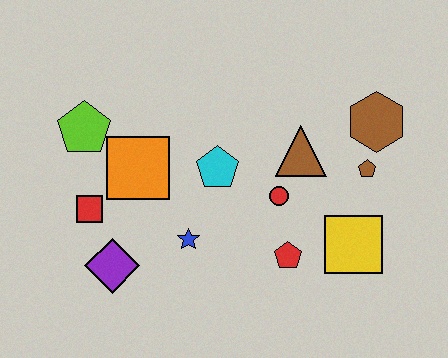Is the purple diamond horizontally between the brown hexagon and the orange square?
No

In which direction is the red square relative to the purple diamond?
The red square is above the purple diamond.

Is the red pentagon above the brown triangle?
No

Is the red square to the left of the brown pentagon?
Yes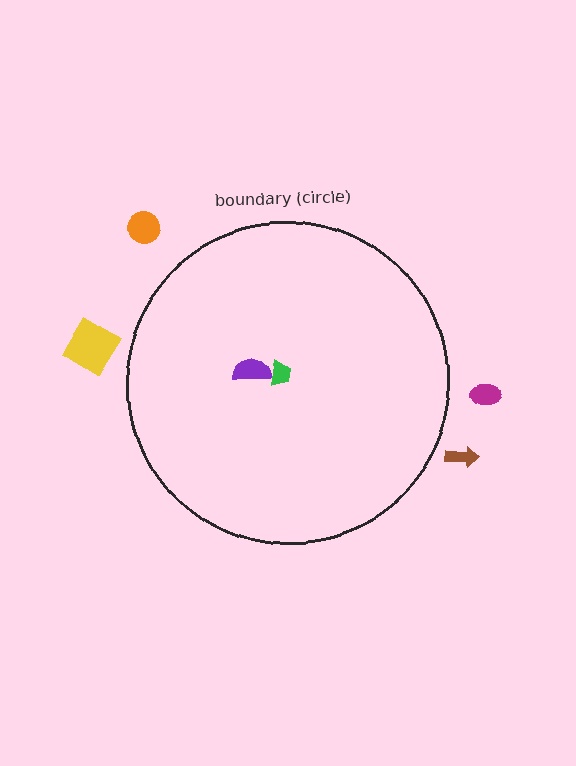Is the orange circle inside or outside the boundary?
Outside.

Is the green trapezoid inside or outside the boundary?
Inside.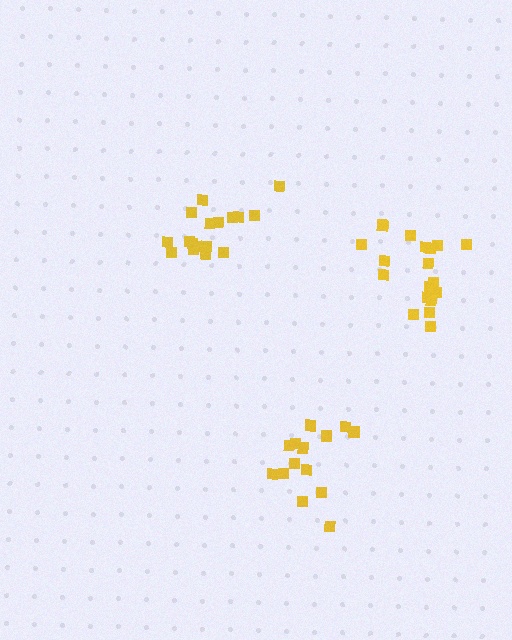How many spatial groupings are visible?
There are 3 spatial groupings.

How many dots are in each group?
Group 1: 20 dots, Group 2: 14 dots, Group 3: 18 dots (52 total).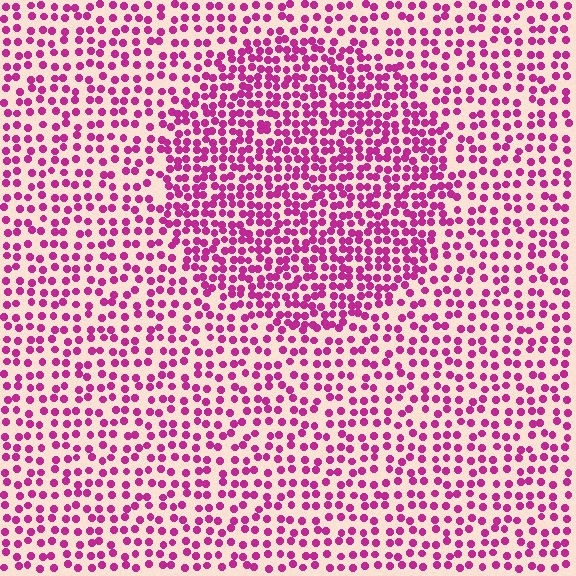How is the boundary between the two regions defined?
The boundary is defined by a change in element density (approximately 1.7x ratio). All elements are the same color, size, and shape.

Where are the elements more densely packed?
The elements are more densely packed inside the circle boundary.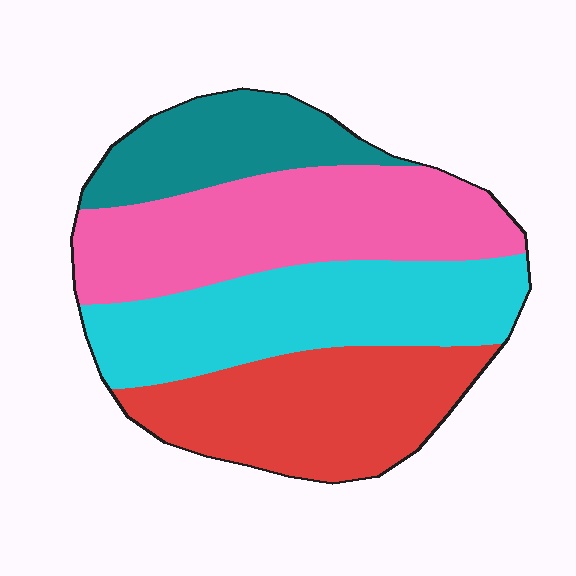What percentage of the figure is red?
Red covers roughly 25% of the figure.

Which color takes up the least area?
Teal, at roughly 15%.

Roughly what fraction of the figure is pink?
Pink takes up about one third (1/3) of the figure.